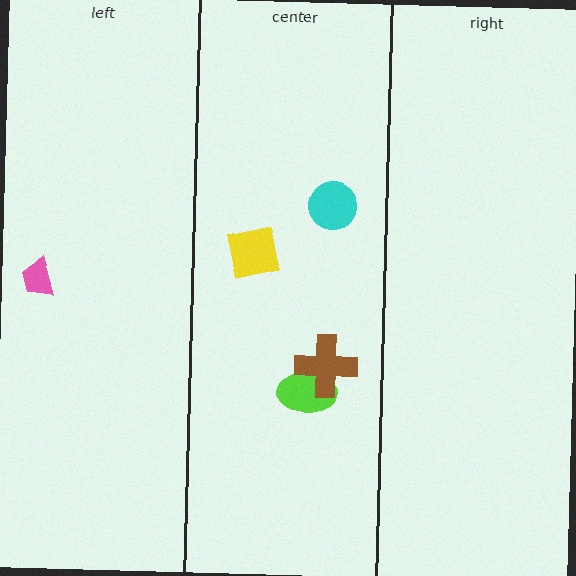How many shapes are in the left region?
1.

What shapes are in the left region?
The pink trapezoid.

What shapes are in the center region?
The yellow square, the lime ellipse, the cyan circle, the brown cross.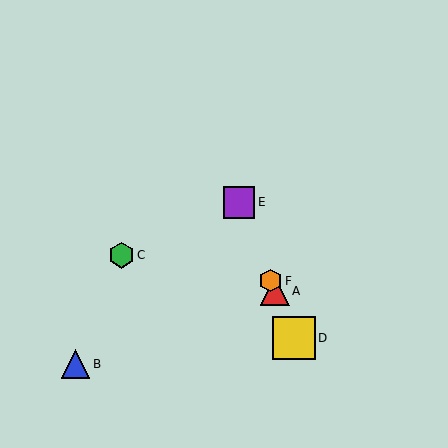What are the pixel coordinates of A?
Object A is at (275, 291).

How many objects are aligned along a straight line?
4 objects (A, D, E, F) are aligned along a straight line.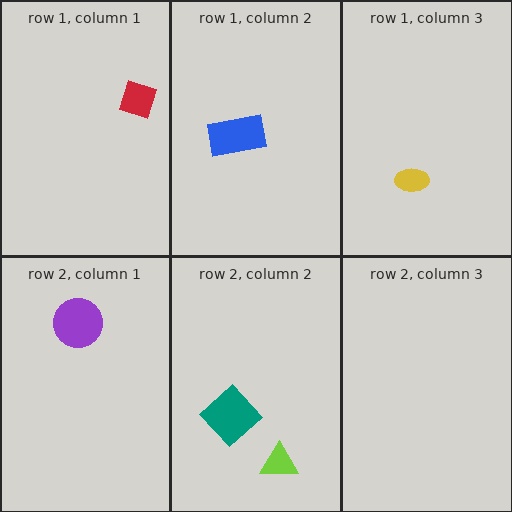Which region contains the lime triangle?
The row 2, column 2 region.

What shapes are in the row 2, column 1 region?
The purple circle.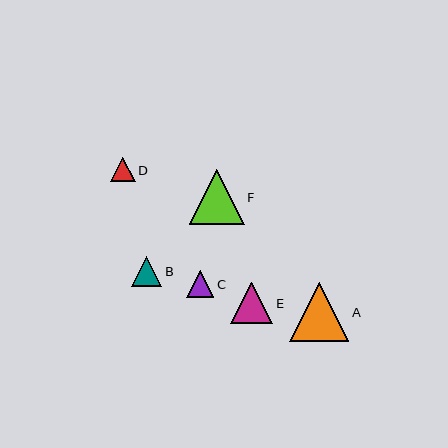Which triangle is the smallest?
Triangle D is the smallest with a size of approximately 25 pixels.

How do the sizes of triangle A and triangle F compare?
Triangle A and triangle F are approximately the same size.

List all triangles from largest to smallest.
From largest to smallest: A, F, E, B, C, D.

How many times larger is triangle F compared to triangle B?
Triangle F is approximately 1.8 times the size of triangle B.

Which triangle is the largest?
Triangle A is the largest with a size of approximately 59 pixels.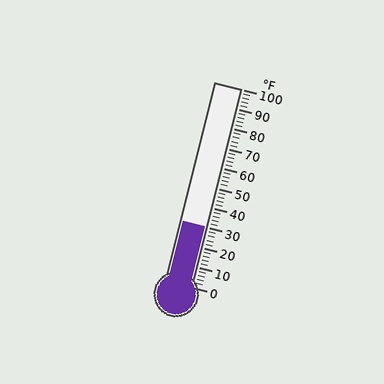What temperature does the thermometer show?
The thermometer shows approximately 30°F.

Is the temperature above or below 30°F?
The temperature is at 30°F.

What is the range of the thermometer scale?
The thermometer scale ranges from 0°F to 100°F.